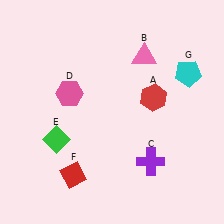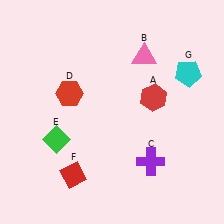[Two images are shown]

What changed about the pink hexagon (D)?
In Image 1, D is pink. In Image 2, it changed to red.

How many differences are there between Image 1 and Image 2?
There is 1 difference between the two images.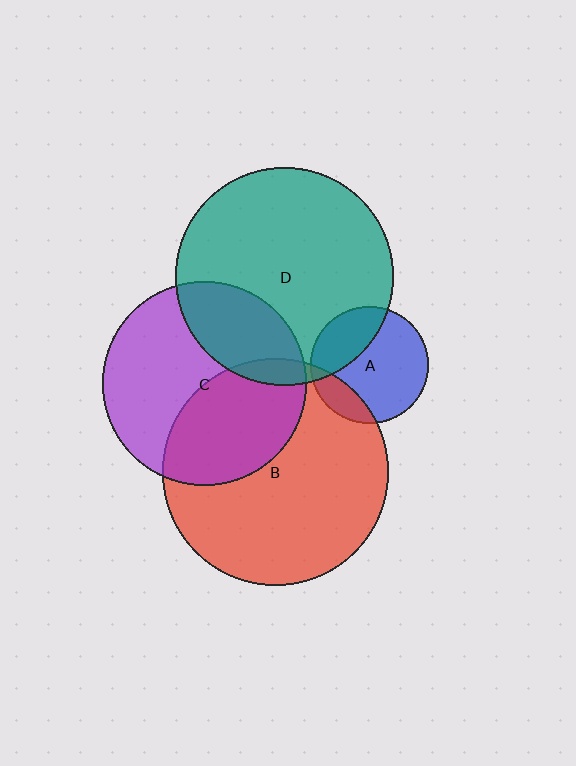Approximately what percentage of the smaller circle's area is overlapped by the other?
Approximately 40%.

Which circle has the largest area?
Circle B (red).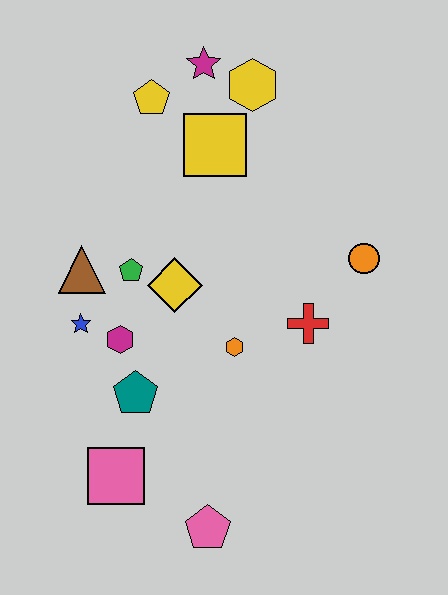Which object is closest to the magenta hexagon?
The blue star is closest to the magenta hexagon.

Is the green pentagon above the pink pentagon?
Yes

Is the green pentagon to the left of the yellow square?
Yes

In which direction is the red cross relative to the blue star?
The red cross is to the right of the blue star.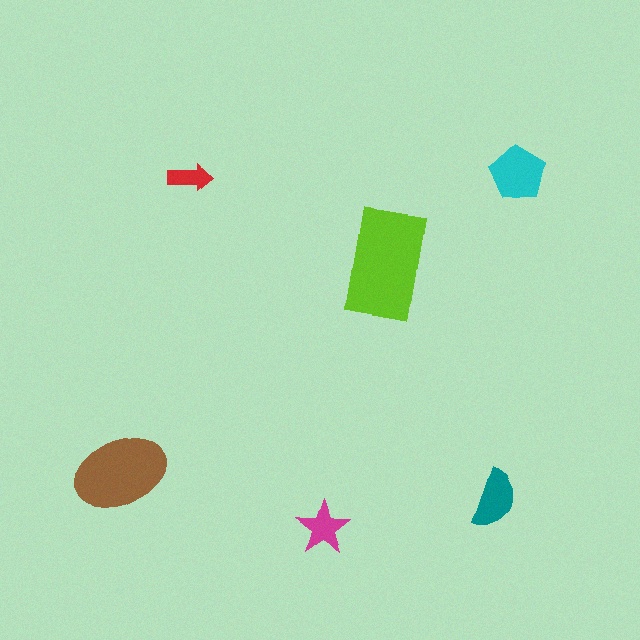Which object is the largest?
The lime rectangle.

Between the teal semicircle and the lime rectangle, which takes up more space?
The lime rectangle.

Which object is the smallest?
The red arrow.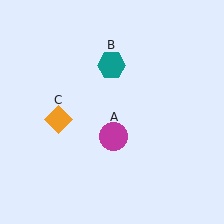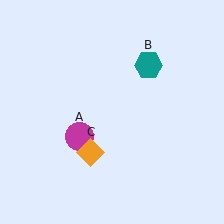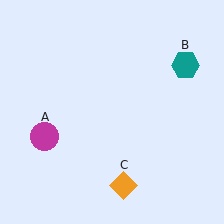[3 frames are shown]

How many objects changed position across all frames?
3 objects changed position: magenta circle (object A), teal hexagon (object B), orange diamond (object C).